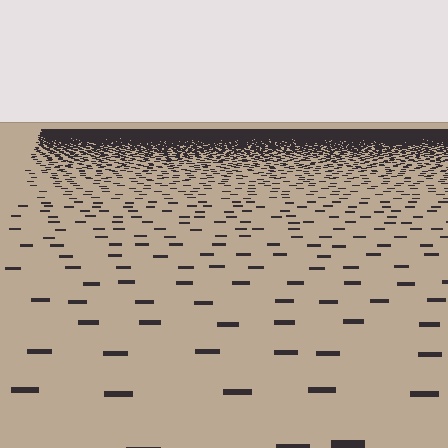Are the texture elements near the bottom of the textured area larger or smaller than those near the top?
Larger. Near the bottom, elements are closer to the viewer and appear at a bigger on-screen size.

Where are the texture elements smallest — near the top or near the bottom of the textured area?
Near the top.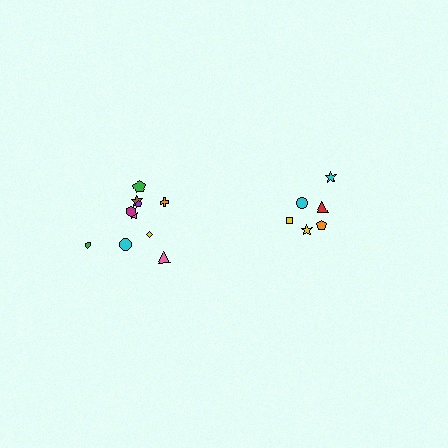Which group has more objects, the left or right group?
The left group.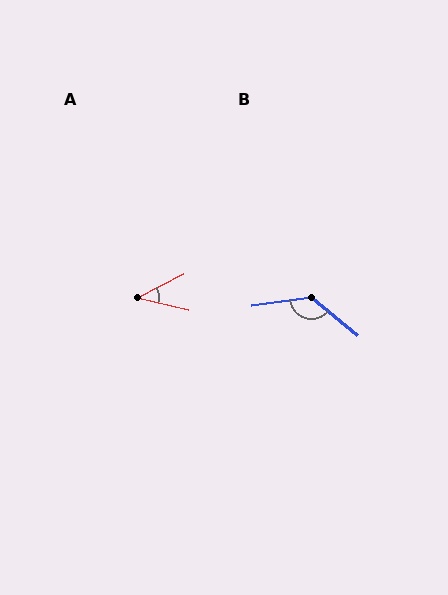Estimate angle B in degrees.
Approximately 133 degrees.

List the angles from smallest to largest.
A (41°), B (133°).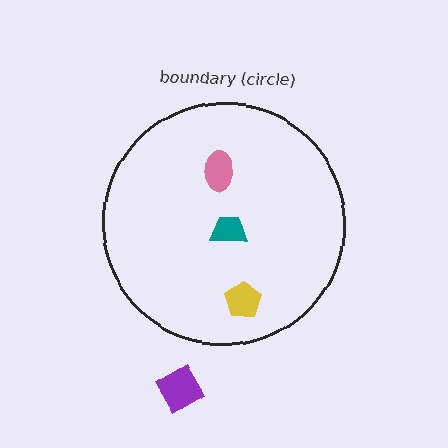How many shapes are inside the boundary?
3 inside, 1 outside.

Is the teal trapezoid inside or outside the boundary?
Inside.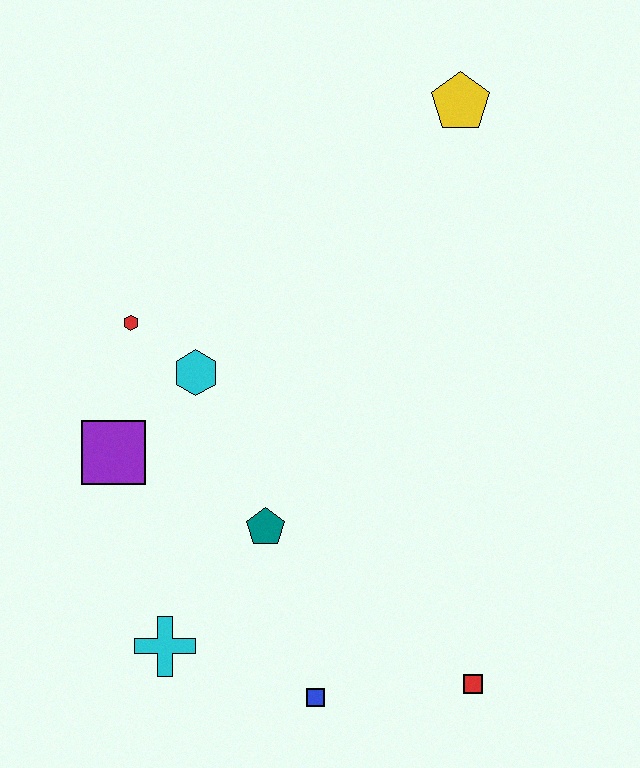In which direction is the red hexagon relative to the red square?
The red hexagon is above the red square.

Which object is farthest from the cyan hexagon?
The red square is farthest from the cyan hexagon.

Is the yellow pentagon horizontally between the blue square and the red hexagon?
No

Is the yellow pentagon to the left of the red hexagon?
No